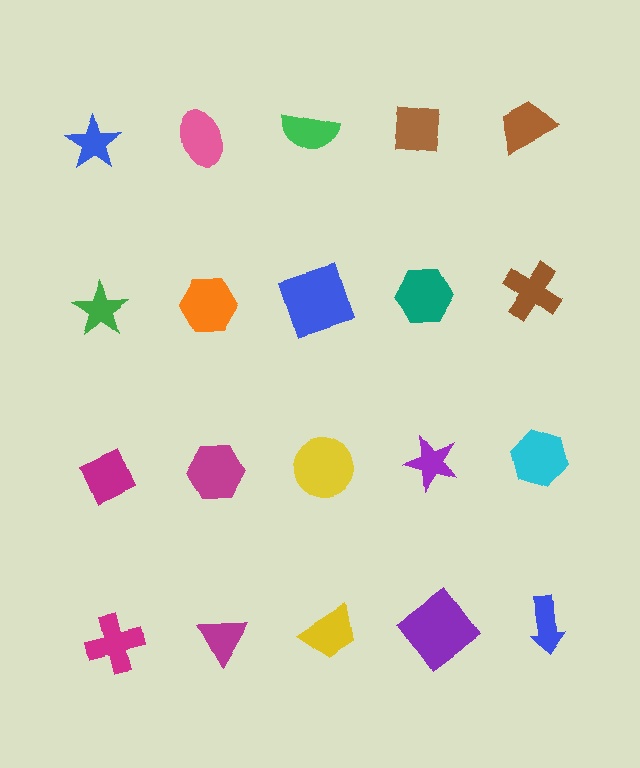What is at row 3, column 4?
A purple star.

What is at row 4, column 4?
A purple diamond.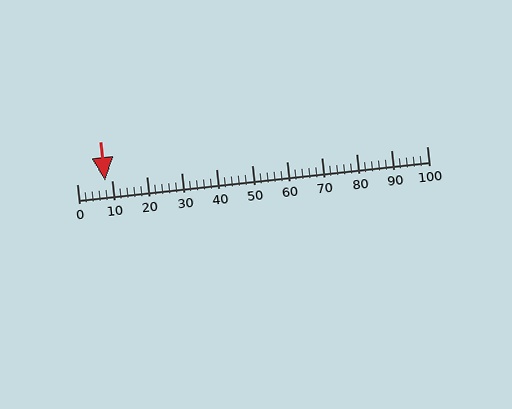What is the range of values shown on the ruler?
The ruler shows values from 0 to 100.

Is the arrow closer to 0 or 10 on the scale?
The arrow is closer to 10.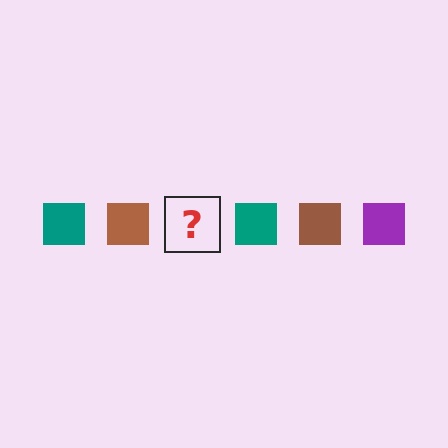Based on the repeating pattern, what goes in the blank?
The blank should be a purple square.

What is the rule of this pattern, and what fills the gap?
The rule is that the pattern cycles through teal, brown, purple squares. The gap should be filled with a purple square.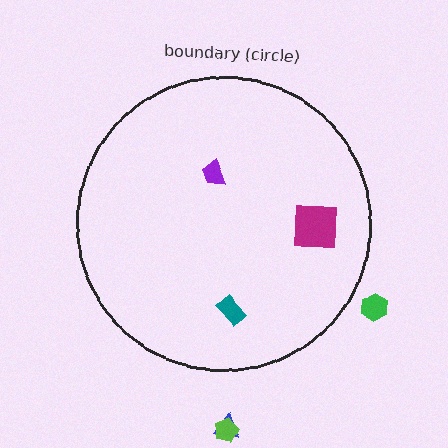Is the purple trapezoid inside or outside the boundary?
Inside.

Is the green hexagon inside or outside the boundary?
Outside.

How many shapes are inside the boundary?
3 inside, 3 outside.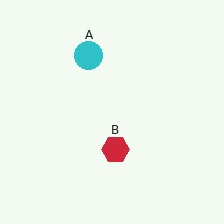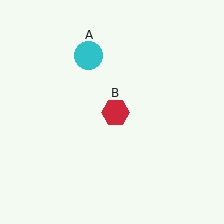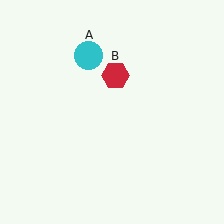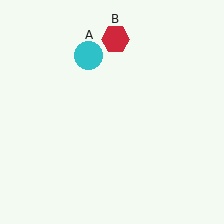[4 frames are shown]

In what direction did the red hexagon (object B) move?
The red hexagon (object B) moved up.